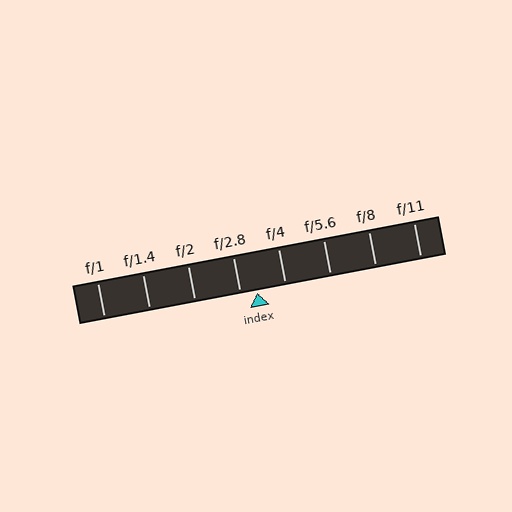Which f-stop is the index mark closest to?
The index mark is closest to f/2.8.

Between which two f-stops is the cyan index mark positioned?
The index mark is between f/2.8 and f/4.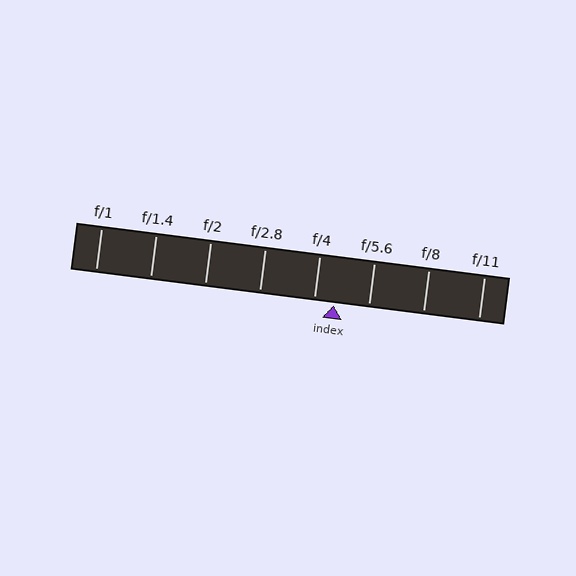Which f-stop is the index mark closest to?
The index mark is closest to f/4.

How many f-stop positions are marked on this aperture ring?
There are 8 f-stop positions marked.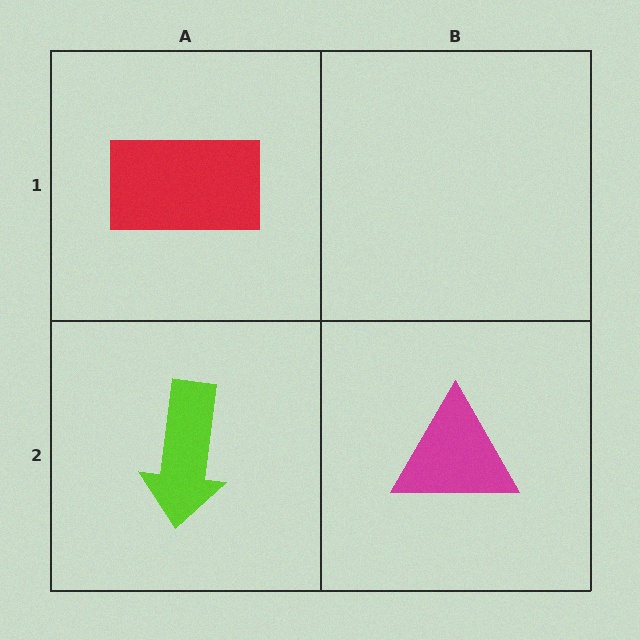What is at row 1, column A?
A red rectangle.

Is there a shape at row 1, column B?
No, that cell is empty.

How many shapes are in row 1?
1 shape.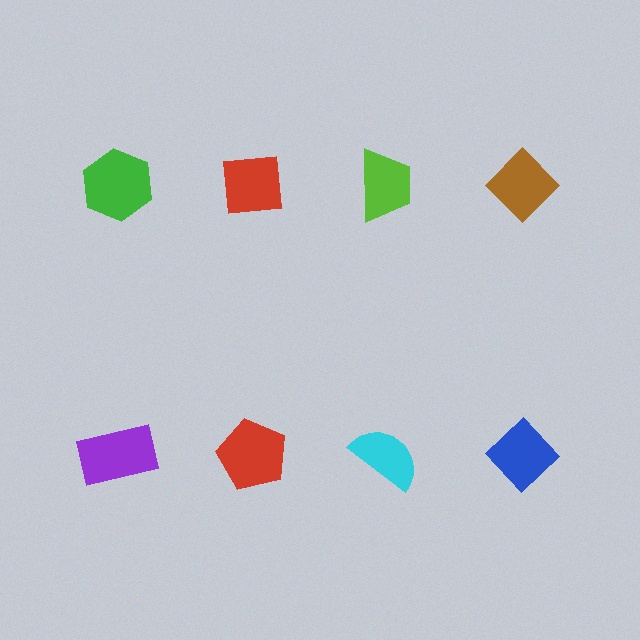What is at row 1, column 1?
A green hexagon.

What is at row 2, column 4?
A blue diamond.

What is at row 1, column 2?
A red square.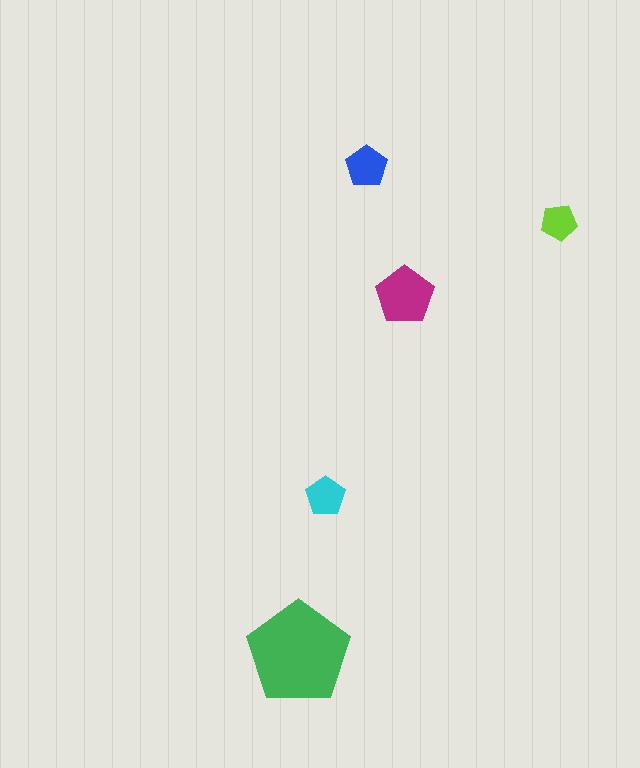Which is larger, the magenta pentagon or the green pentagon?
The green one.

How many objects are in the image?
There are 5 objects in the image.